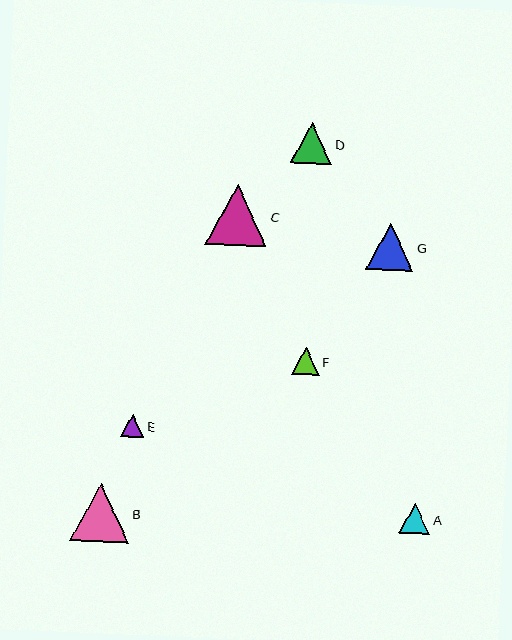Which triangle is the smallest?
Triangle E is the smallest with a size of approximately 23 pixels.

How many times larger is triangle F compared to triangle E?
Triangle F is approximately 1.2 times the size of triangle E.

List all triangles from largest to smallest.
From largest to smallest: C, B, G, D, A, F, E.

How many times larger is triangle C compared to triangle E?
Triangle C is approximately 2.7 times the size of triangle E.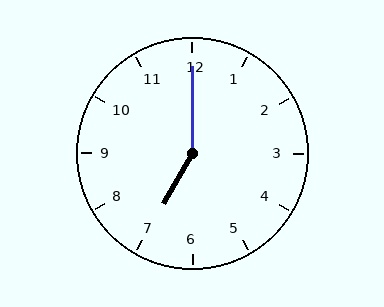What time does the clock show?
7:00.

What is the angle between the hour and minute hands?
Approximately 150 degrees.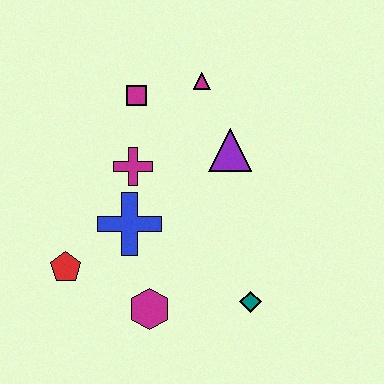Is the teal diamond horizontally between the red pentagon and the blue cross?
No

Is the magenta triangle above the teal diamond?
Yes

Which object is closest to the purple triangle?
The magenta triangle is closest to the purple triangle.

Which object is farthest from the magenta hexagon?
The magenta triangle is farthest from the magenta hexagon.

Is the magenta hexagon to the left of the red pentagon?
No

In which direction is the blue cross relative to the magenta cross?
The blue cross is below the magenta cross.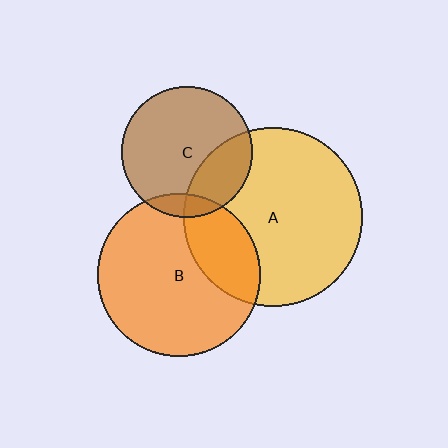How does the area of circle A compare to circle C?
Approximately 1.9 times.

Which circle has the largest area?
Circle A (yellow).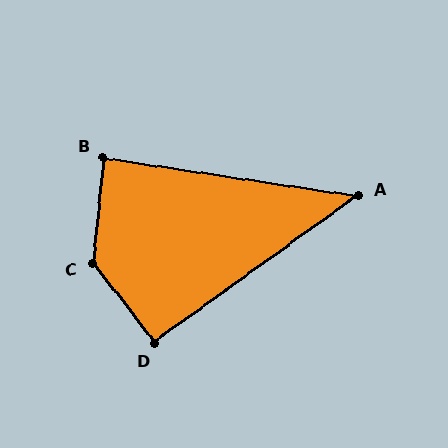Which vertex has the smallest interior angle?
A, at approximately 44 degrees.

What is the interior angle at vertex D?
Approximately 92 degrees (approximately right).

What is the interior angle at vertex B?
Approximately 88 degrees (approximately right).